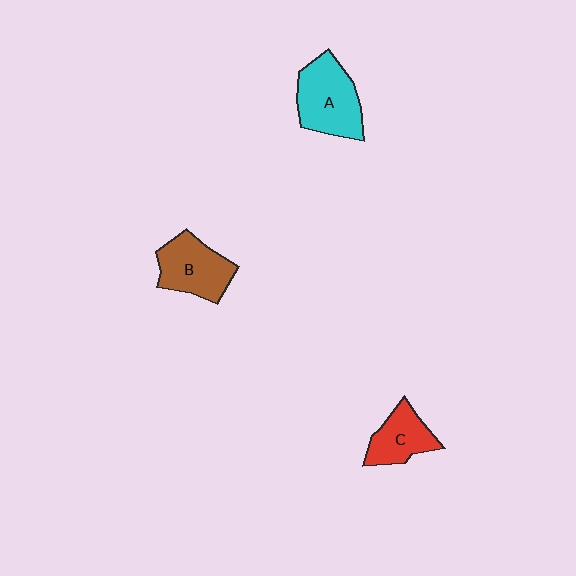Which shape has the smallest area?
Shape C (red).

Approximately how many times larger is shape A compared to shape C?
Approximately 1.5 times.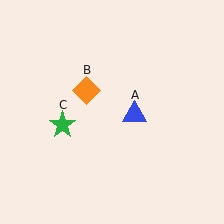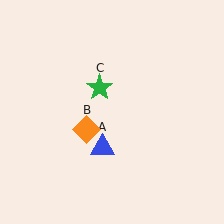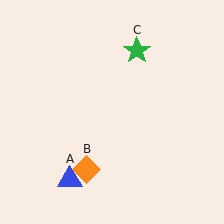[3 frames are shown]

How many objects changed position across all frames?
3 objects changed position: blue triangle (object A), orange diamond (object B), green star (object C).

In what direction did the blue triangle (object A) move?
The blue triangle (object A) moved down and to the left.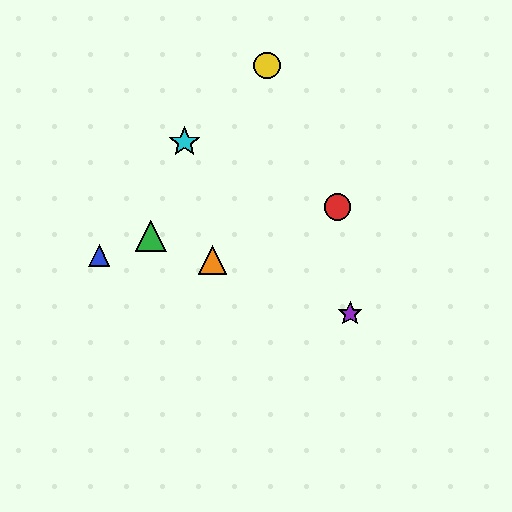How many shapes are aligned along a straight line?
3 shapes (the green triangle, the purple star, the orange triangle) are aligned along a straight line.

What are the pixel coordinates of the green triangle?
The green triangle is at (151, 236).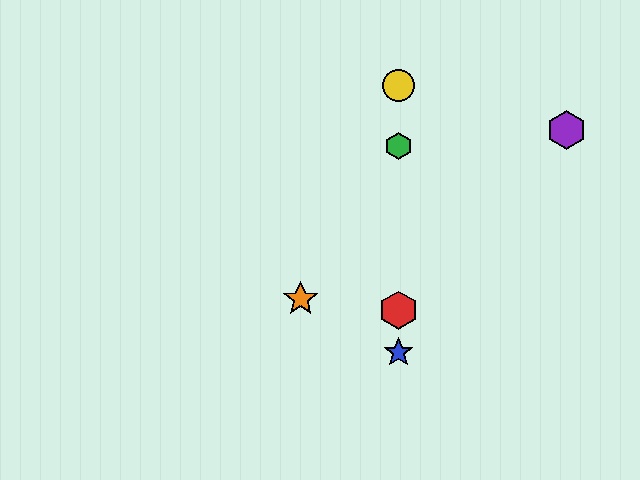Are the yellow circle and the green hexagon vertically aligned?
Yes, both are at x≈398.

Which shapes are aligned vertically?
The red hexagon, the blue star, the green hexagon, the yellow circle are aligned vertically.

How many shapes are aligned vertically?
4 shapes (the red hexagon, the blue star, the green hexagon, the yellow circle) are aligned vertically.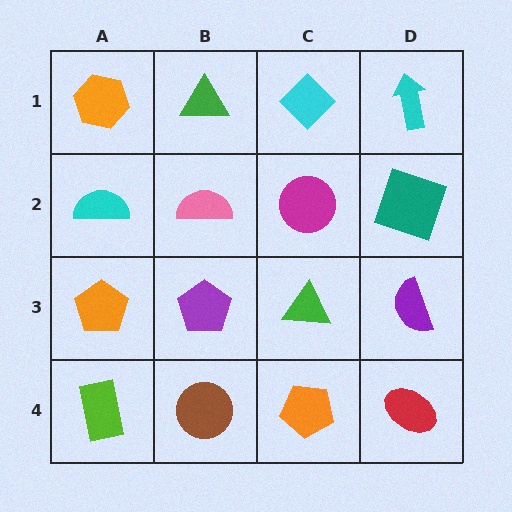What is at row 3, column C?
A green triangle.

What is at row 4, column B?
A brown circle.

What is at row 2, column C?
A magenta circle.